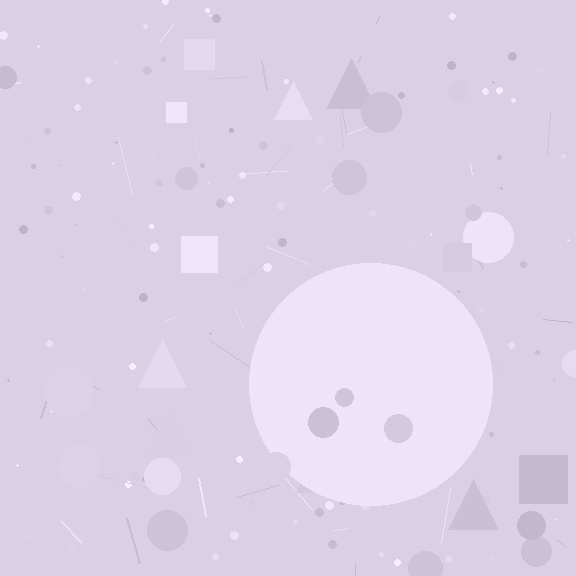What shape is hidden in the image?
A circle is hidden in the image.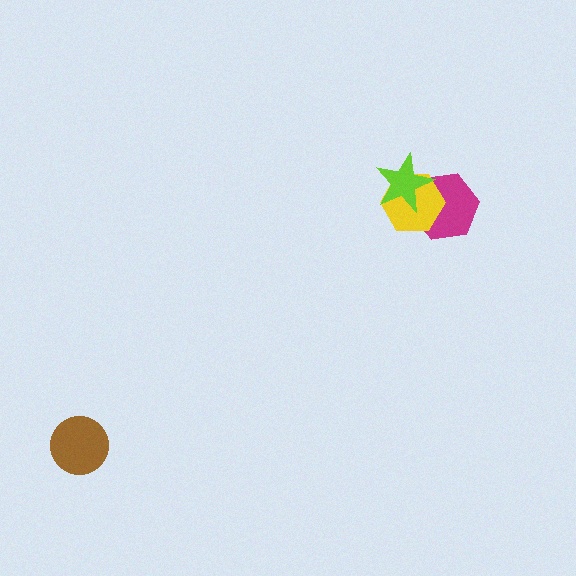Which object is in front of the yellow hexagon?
The lime star is in front of the yellow hexagon.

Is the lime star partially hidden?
No, no other shape covers it.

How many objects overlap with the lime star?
2 objects overlap with the lime star.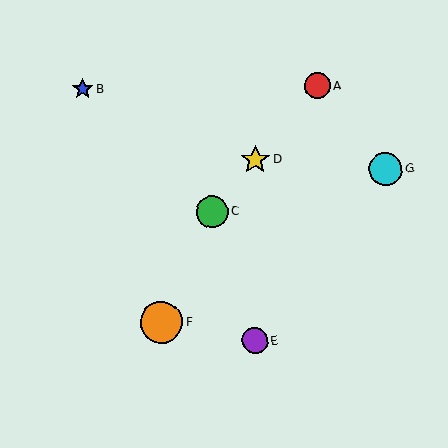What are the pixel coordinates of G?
Object G is at (386, 169).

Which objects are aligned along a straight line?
Objects A, C, D are aligned along a straight line.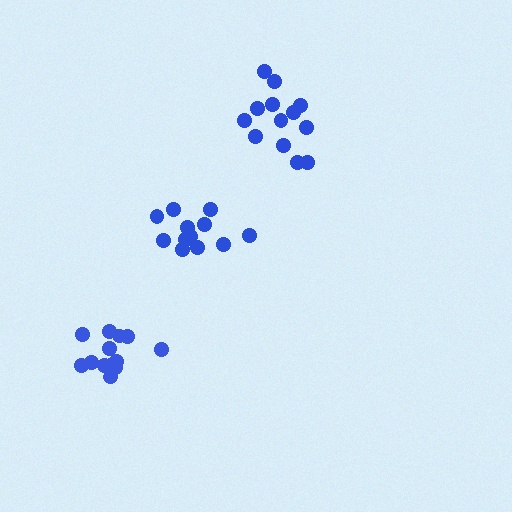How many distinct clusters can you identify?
There are 3 distinct clusters.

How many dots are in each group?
Group 1: 12 dots, Group 2: 13 dots, Group 3: 13 dots (38 total).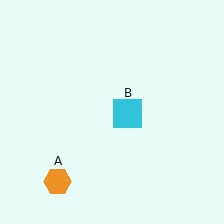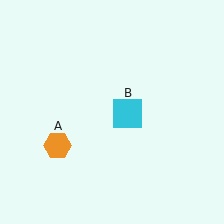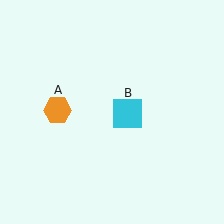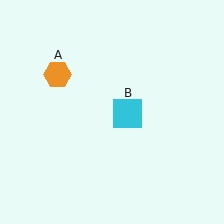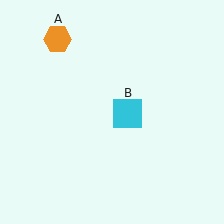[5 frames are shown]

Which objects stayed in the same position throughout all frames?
Cyan square (object B) remained stationary.